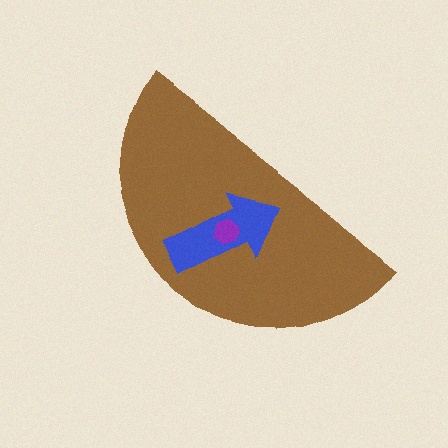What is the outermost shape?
The brown semicircle.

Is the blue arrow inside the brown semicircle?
Yes.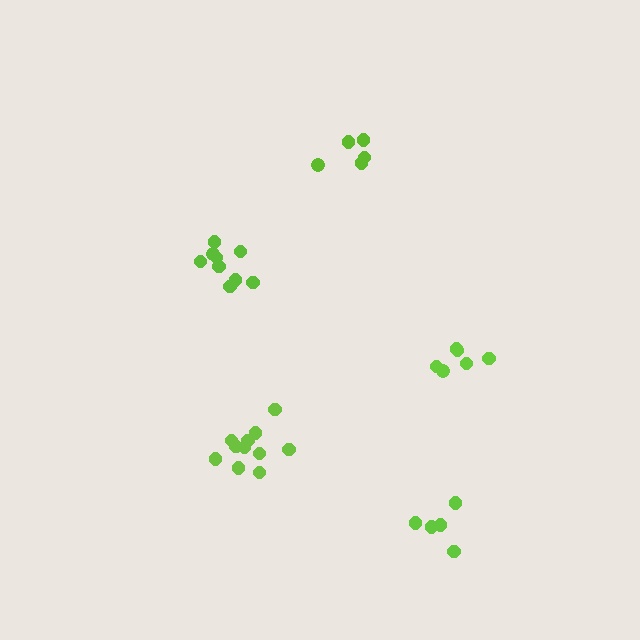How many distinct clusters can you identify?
There are 5 distinct clusters.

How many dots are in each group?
Group 1: 5 dots, Group 2: 6 dots, Group 3: 5 dots, Group 4: 11 dots, Group 5: 9 dots (36 total).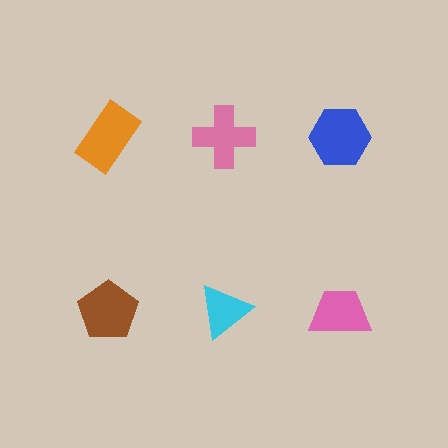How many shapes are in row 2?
3 shapes.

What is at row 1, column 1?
An orange rectangle.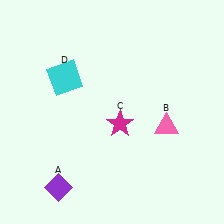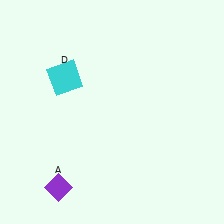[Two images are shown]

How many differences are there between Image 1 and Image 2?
There are 2 differences between the two images.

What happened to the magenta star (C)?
The magenta star (C) was removed in Image 2. It was in the bottom-right area of Image 1.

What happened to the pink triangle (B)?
The pink triangle (B) was removed in Image 2. It was in the bottom-right area of Image 1.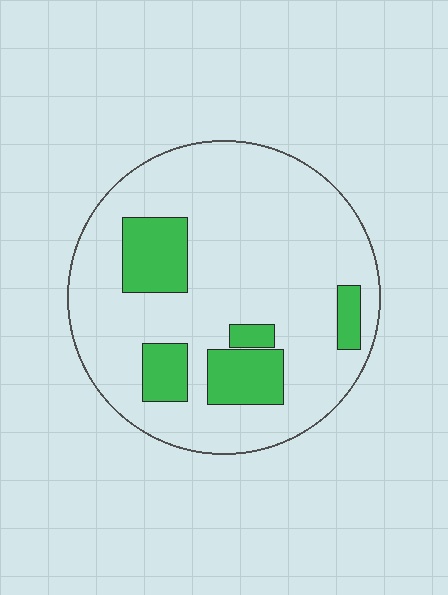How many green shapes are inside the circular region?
5.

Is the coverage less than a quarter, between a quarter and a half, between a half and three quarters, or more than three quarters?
Less than a quarter.